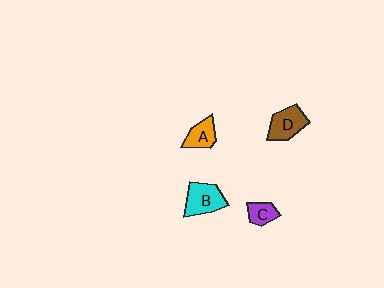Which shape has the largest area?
Shape B (cyan).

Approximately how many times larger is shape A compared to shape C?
Approximately 1.2 times.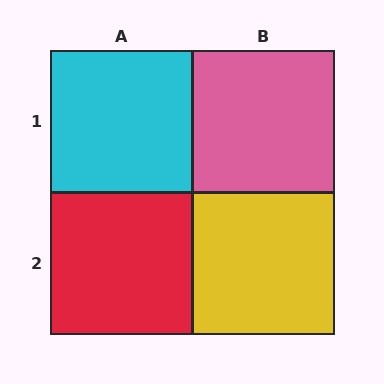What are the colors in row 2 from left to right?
Red, yellow.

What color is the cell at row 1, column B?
Pink.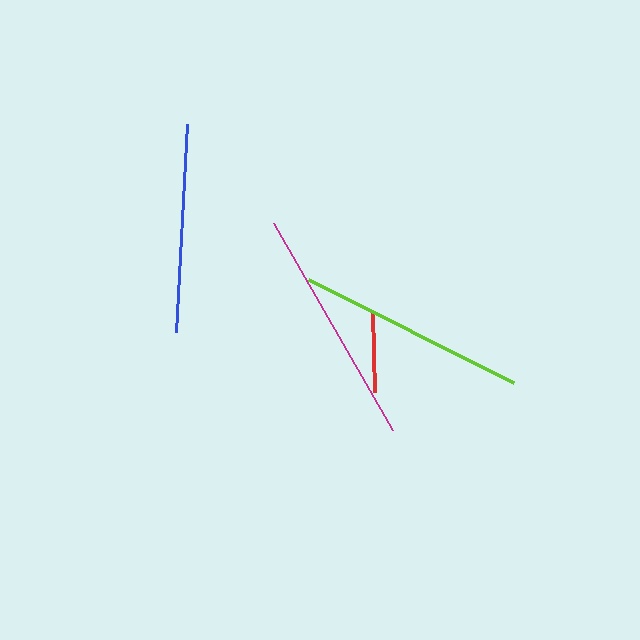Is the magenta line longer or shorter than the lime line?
The magenta line is longer than the lime line.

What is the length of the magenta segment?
The magenta segment is approximately 239 pixels long.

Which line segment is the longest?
The magenta line is the longest at approximately 239 pixels.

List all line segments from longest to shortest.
From longest to shortest: magenta, lime, blue, red.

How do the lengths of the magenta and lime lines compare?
The magenta and lime lines are approximately the same length.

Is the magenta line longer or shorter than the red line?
The magenta line is longer than the red line.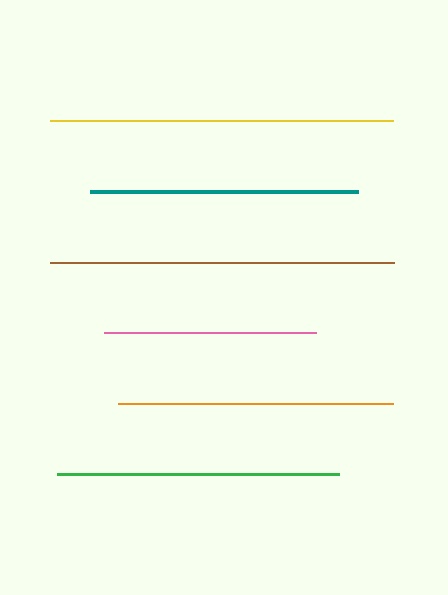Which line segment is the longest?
The brown line is the longest at approximately 344 pixels.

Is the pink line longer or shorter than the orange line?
The orange line is longer than the pink line.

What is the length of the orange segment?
The orange segment is approximately 275 pixels long.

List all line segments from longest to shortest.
From longest to shortest: brown, yellow, green, orange, teal, pink.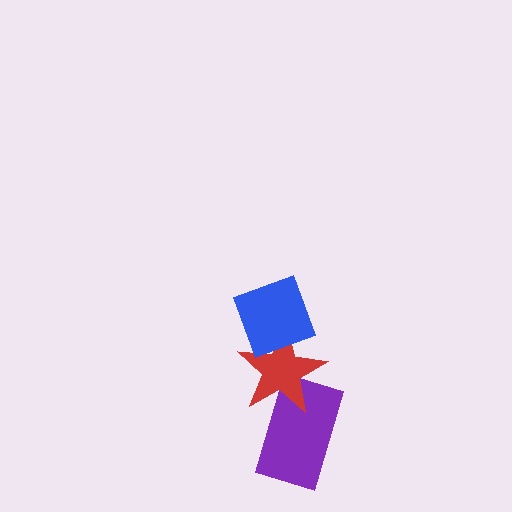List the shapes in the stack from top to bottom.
From top to bottom: the blue diamond, the red star, the purple rectangle.